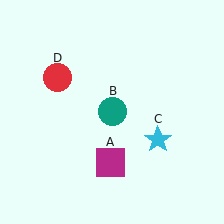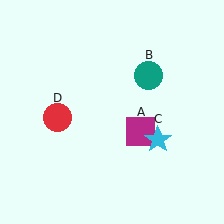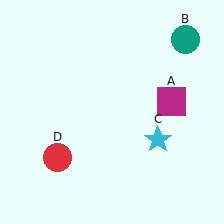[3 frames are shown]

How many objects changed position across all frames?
3 objects changed position: magenta square (object A), teal circle (object B), red circle (object D).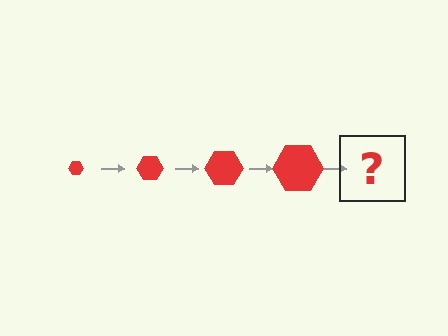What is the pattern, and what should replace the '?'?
The pattern is that the hexagon gets progressively larger each step. The '?' should be a red hexagon, larger than the previous one.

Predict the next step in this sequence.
The next step is a red hexagon, larger than the previous one.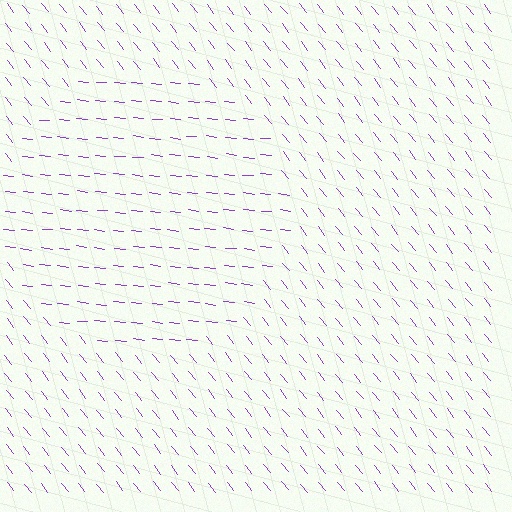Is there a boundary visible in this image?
Yes, there is a texture boundary formed by a change in line orientation.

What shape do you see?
I see a circle.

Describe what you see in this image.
The image is filled with small purple line segments. A circle region in the image has lines oriented differently from the surrounding lines, creating a visible texture boundary.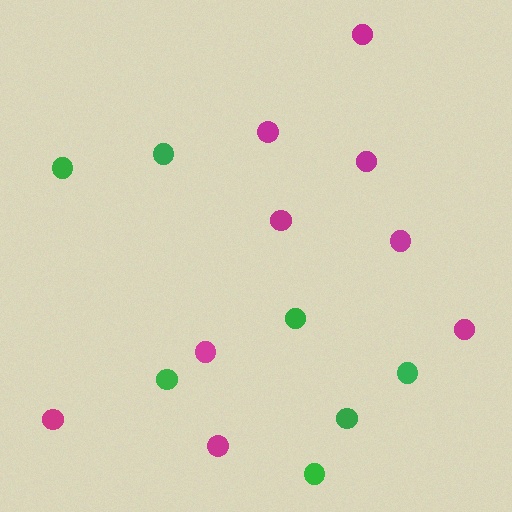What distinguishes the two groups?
There are 2 groups: one group of magenta circles (9) and one group of green circles (7).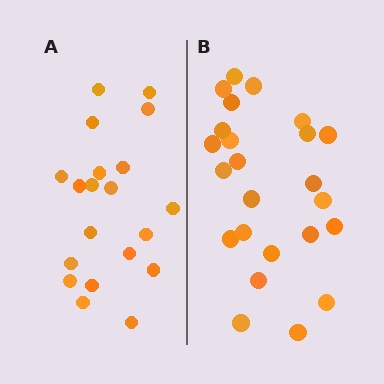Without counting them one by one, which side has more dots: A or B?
Region B (the right region) has more dots.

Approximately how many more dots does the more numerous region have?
Region B has about 4 more dots than region A.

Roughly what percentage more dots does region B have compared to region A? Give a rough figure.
About 20% more.